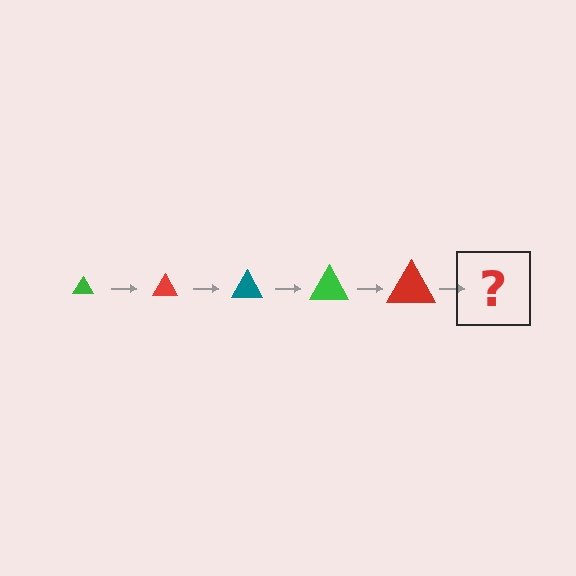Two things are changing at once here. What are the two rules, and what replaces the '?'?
The two rules are that the triangle grows larger each step and the color cycles through green, red, and teal. The '?' should be a teal triangle, larger than the previous one.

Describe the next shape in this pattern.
It should be a teal triangle, larger than the previous one.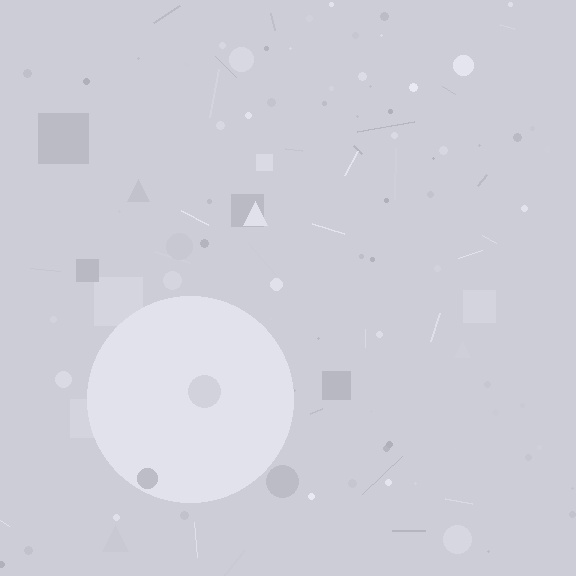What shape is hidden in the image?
A circle is hidden in the image.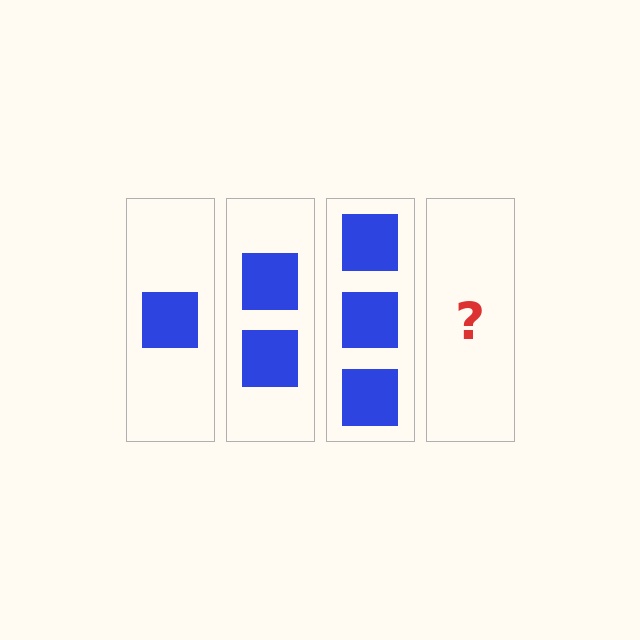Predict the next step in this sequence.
The next step is 4 squares.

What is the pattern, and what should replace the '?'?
The pattern is that each step adds one more square. The '?' should be 4 squares.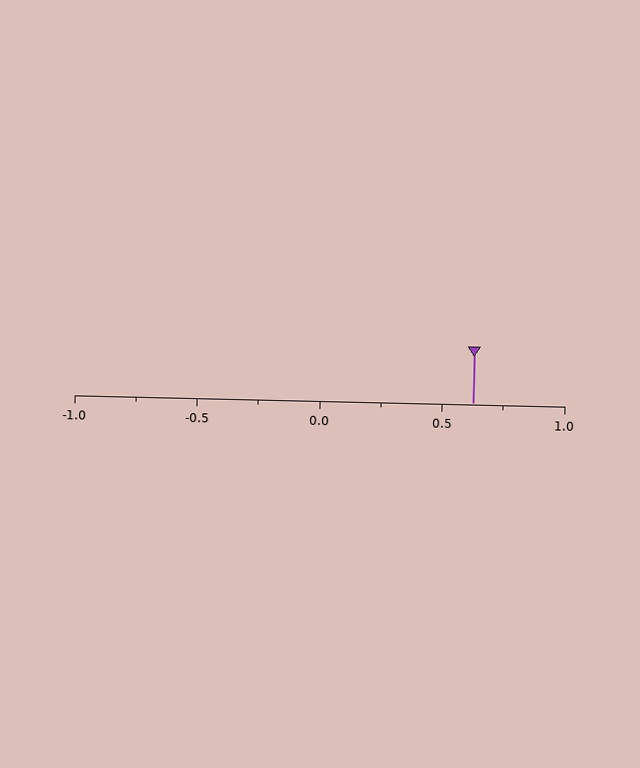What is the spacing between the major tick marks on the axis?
The major ticks are spaced 0.5 apart.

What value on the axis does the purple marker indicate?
The marker indicates approximately 0.62.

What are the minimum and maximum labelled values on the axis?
The axis runs from -1.0 to 1.0.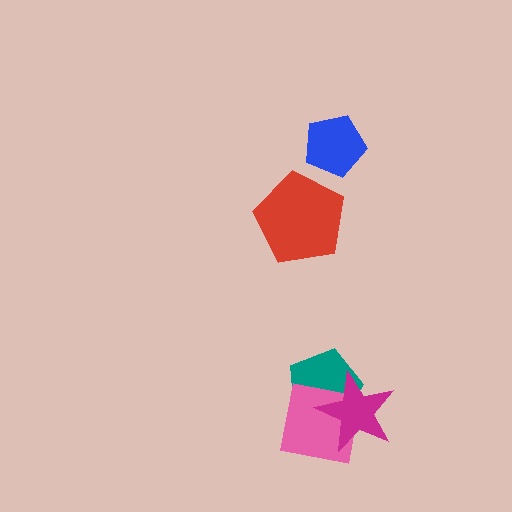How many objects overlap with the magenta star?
2 objects overlap with the magenta star.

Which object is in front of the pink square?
The magenta star is in front of the pink square.